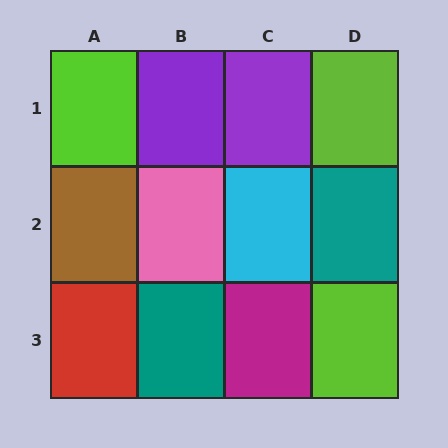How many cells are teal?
2 cells are teal.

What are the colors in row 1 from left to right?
Lime, purple, purple, lime.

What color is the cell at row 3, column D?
Lime.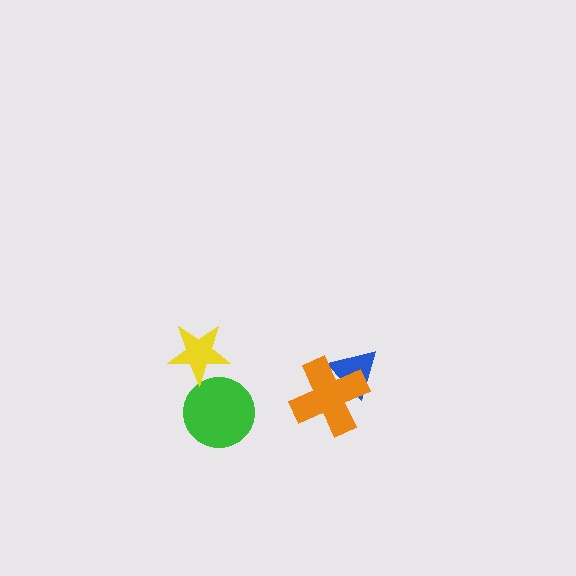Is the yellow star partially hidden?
No, no other shape covers it.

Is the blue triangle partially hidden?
Yes, it is partially covered by another shape.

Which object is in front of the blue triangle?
The orange cross is in front of the blue triangle.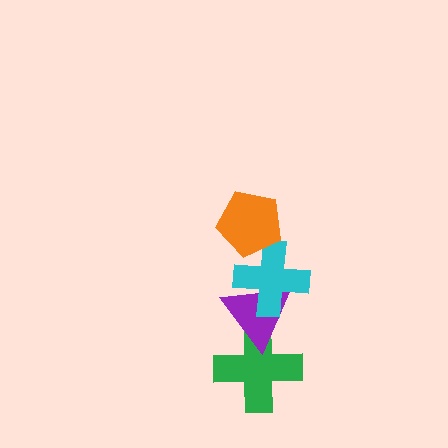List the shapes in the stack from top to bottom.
From top to bottom: the orange pentagon, the cyan cross, the purple triangle, the green cross.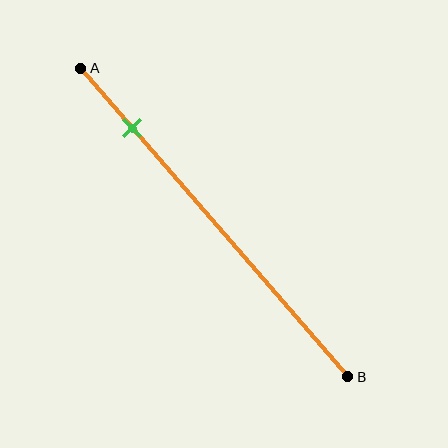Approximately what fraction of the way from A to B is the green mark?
The green mark is approximately 20% of the way from A to B.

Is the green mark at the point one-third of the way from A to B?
No, the mark is at about 20% from A, not at the 33% one-third point.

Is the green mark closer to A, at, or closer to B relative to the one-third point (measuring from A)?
The green mark is closer to point A than the one-third point of segment AB.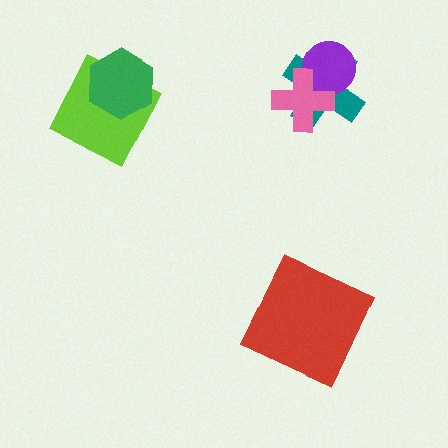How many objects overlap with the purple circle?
2 objects overlap with the purple circle.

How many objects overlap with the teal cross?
2 objects overlap with the teal cross.